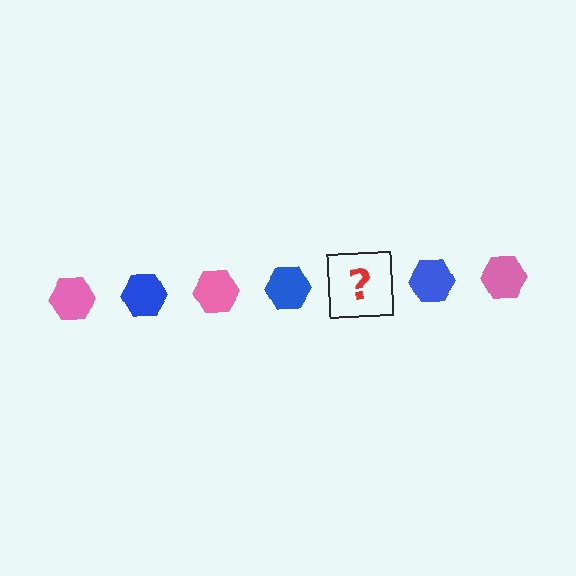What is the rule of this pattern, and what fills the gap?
The rule is that the pattern cycles through pink, blue hexagons. The gap should be filled with a pink hexagon.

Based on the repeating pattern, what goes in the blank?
The blank should be a pink hexagon.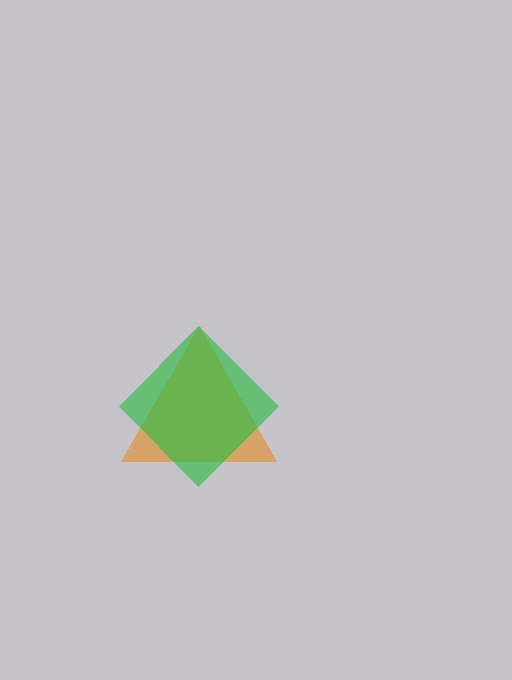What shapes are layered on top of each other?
The layered shapes are: an orange triangle, a green diamond.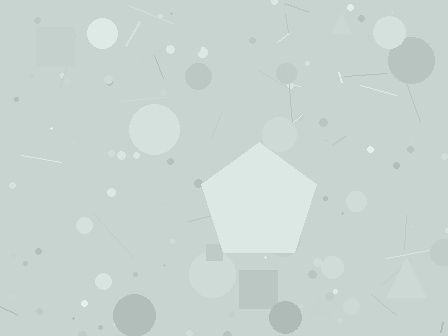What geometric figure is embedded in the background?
A pentagon is embedded in the background.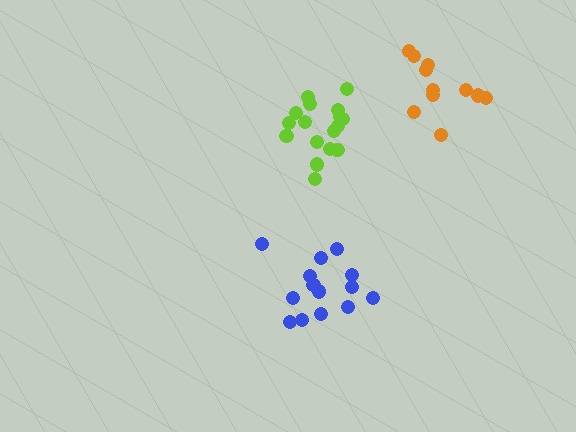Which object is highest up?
The orange cluster is topmost.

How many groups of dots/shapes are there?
There are 3 groups.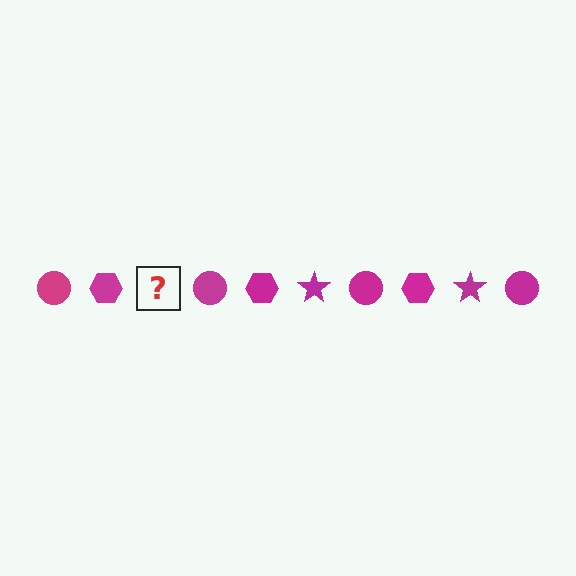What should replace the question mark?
The question mark should be replaced with a magenta star.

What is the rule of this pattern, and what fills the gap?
The rule is that the pattern cycles through circle, hexagon, star shapes in magenta. The gap should be filled with a magenta star.